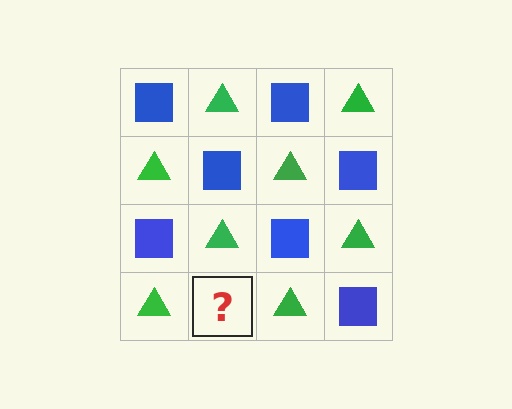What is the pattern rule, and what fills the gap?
The rule is that it alternates blue square and green triangle in a checkerboard pattern. The gap should be filled with a blue square.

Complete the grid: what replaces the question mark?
The question mark should be replaced with a blue square.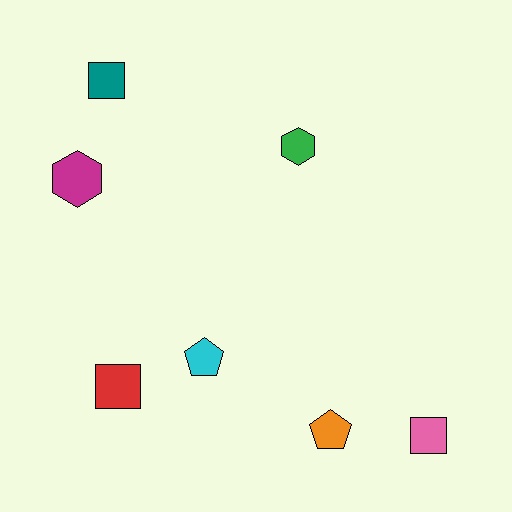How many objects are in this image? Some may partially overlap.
There are 7 objects.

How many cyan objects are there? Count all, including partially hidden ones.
There is 1 cyan object.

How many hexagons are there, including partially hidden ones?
There are 2 hexagons.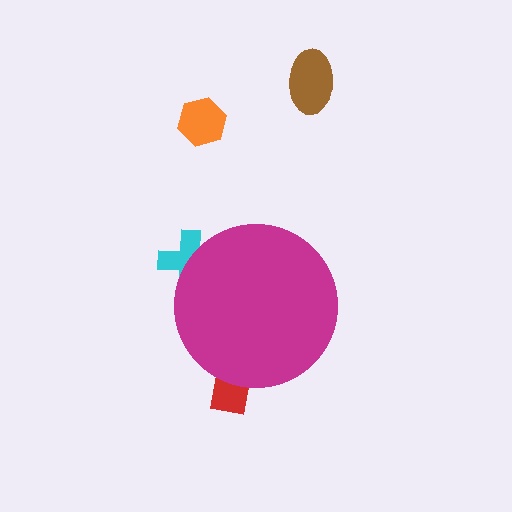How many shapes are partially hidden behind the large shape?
2 shapes are partially hidden.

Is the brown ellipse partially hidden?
No, the brown ellipse is fully visible.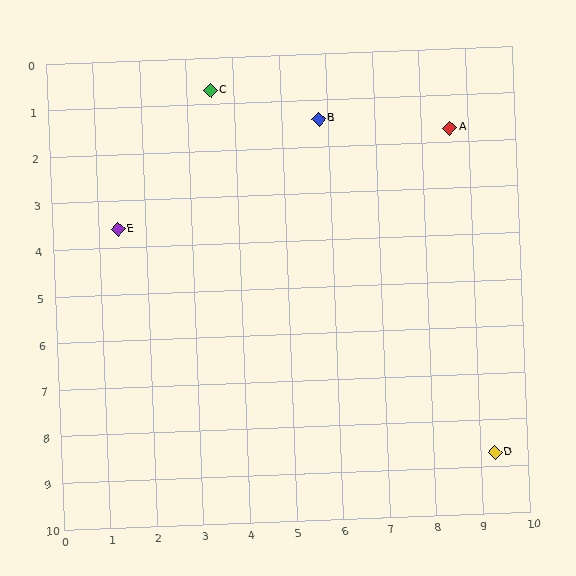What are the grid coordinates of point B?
Point B is at approximately (5.8, 1.4).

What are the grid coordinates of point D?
Point D is at approximately (9.3, 8.7).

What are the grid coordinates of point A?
Point A is at approximately (8.6, 1.7).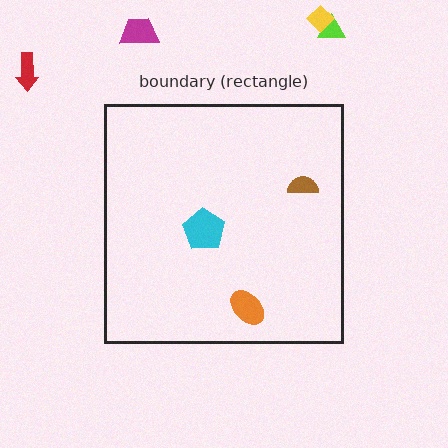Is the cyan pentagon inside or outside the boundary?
Inside.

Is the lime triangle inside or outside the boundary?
Outside.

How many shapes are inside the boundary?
3 inside, 4 outside.